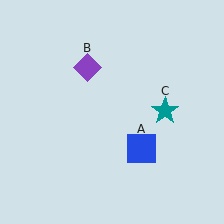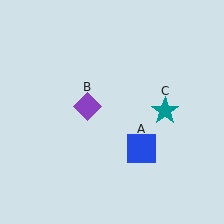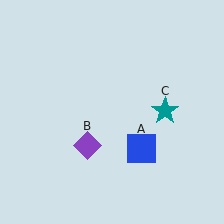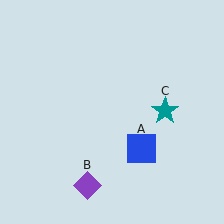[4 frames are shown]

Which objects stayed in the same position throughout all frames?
Blue square (object A) and teal star (object C) remained stationary.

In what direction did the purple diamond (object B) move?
The purple diamond (object B) moved down.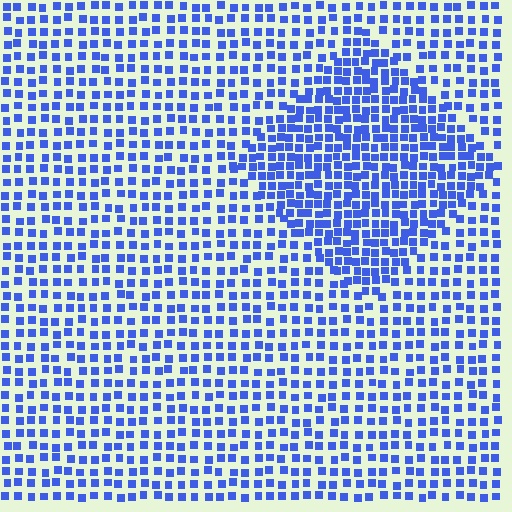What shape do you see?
I see a diamond.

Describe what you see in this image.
The image contains small blue elements arranged at two different densities. A diamond-shaped region is visible where the elements are more densely packed than the surrounding area.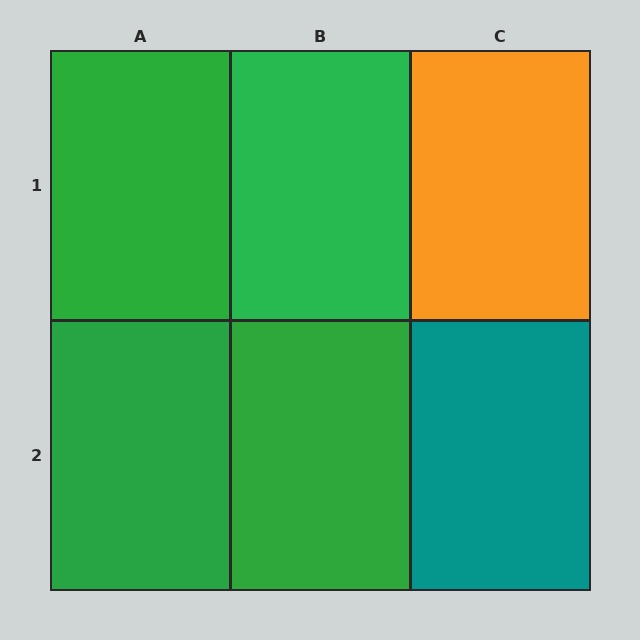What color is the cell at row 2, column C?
Teal.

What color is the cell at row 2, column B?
Green.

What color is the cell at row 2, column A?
Green.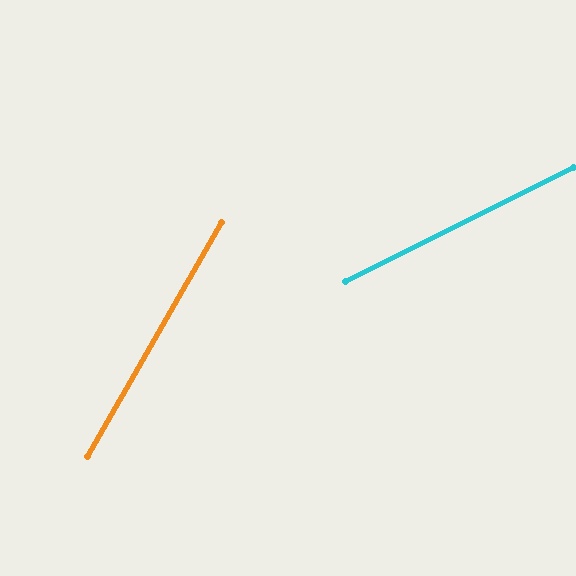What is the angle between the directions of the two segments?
Approximately 34 degrees.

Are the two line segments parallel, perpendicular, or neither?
Neither parallel nor perpendicular — they differ by about 34°.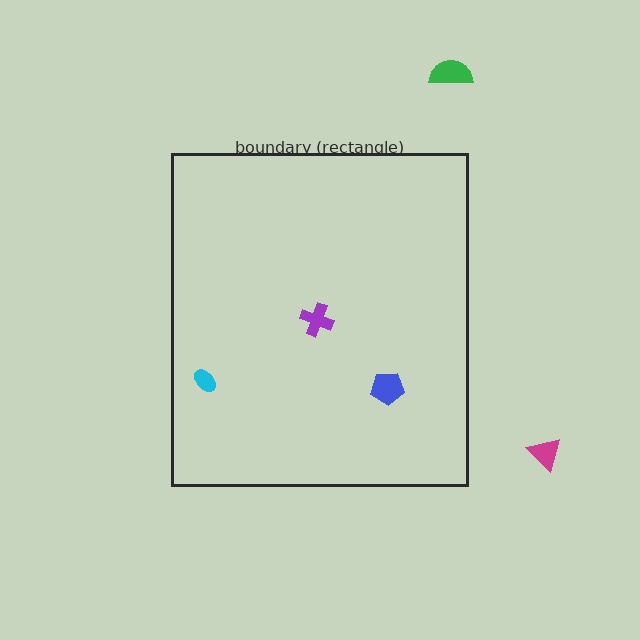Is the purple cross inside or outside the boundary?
Inside.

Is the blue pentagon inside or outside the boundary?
Inside.